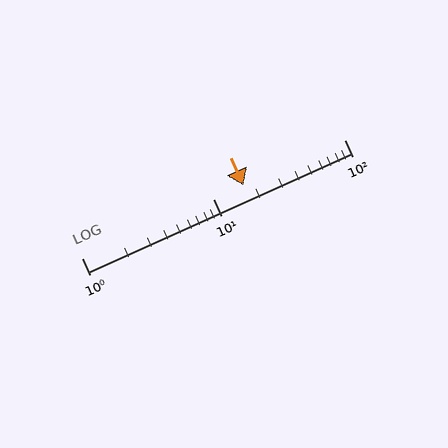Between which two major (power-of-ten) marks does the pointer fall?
The pointer is between 10 and 100.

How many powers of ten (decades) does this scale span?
The scale spans 2 decades, from 1 to 100.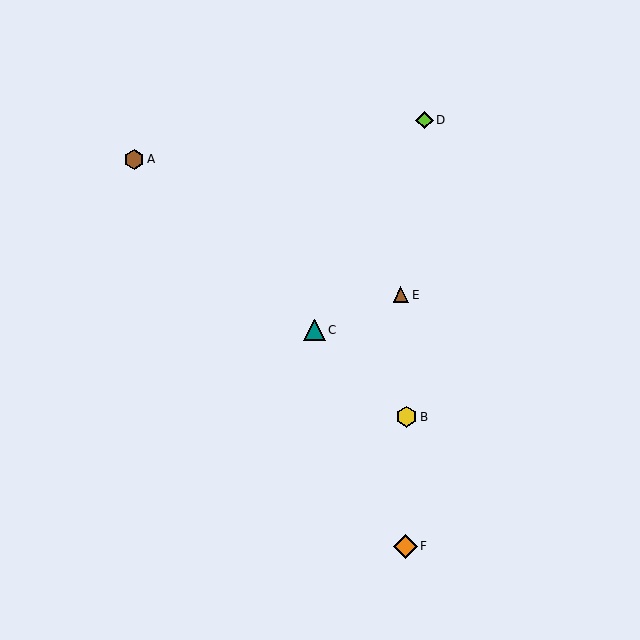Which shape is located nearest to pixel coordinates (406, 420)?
The yellow hexagon (labeled B) at (406, 417) is nearest to that location.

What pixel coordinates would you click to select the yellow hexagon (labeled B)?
Click at (406, 417) to select the yellow hexagon B.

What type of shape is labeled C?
Shape C is a teal triangle.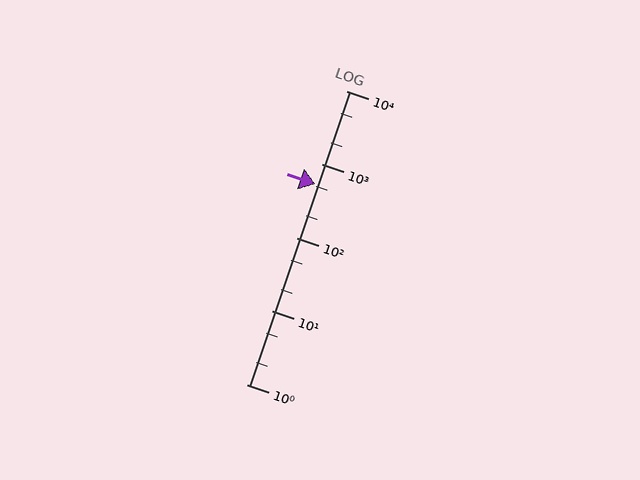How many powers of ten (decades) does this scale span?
The scale spans 4 decades, from 1 to 10000.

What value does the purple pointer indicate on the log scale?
The pointer indicates approximately 540.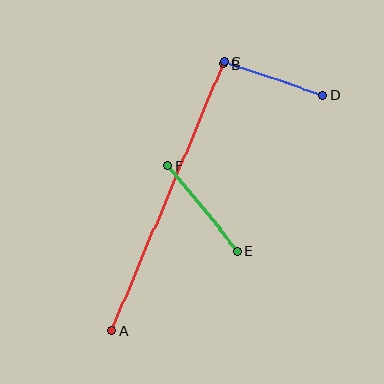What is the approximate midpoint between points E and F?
The midpoint is at approximately (203, 208) pixels.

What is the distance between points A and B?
The distance is approximately 289 pixels.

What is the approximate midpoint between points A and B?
The midpoint is at approximately (168, 198) pixels.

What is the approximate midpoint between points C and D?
The midpoint is at approximately (274, 78) pixels.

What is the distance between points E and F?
The distance is approximately 110 pixels.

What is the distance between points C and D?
The distance is approximately 105 pixels.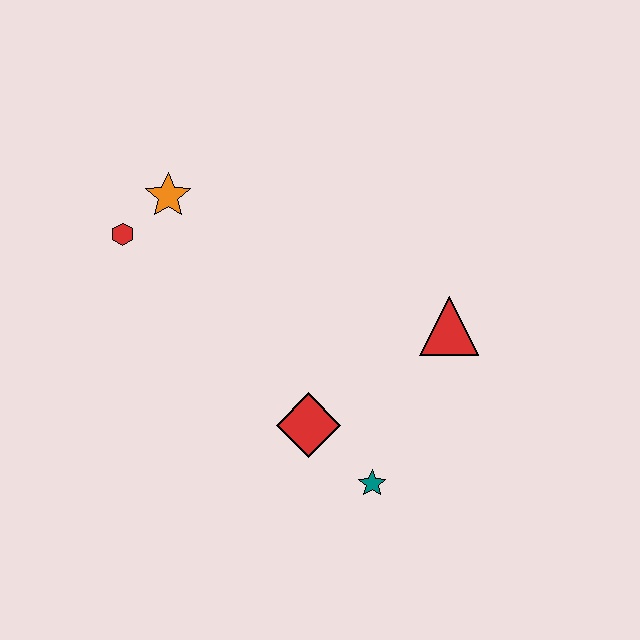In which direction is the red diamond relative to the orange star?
The red diamond is below the orange star.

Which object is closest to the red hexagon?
The orange star is closest to the red hexagon.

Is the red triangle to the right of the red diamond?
Yes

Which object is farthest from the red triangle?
The red hexagon is farthest from the red triangle.